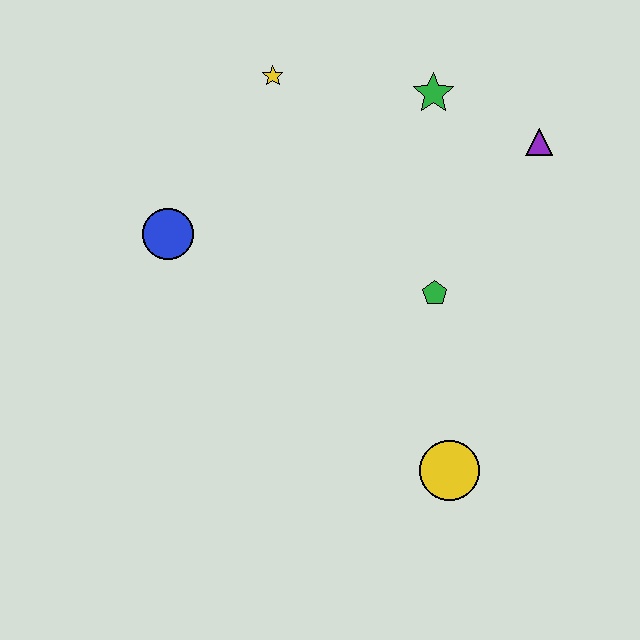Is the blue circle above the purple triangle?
No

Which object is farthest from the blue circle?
The purple triangle is farthest from the blue circle.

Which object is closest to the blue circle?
The yellow star is closest to the blue circle.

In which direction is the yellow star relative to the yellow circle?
The yellow star is above the yellow circle.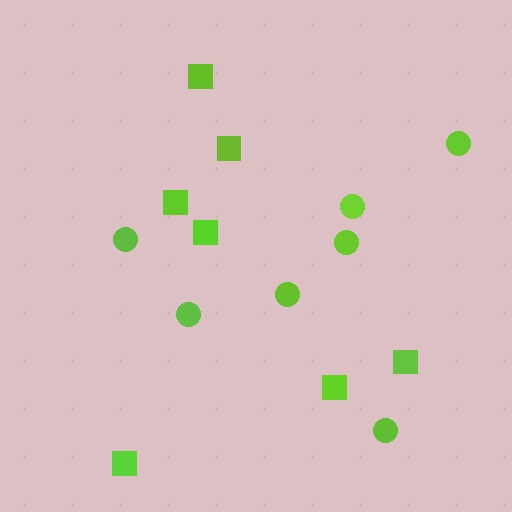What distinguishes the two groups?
There are 2 groups: one group of circles (7) and one group of squares (7).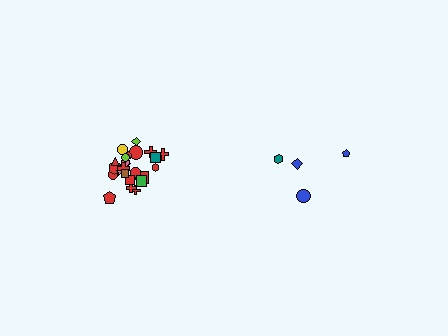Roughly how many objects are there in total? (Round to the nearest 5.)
Roughly 30 objects in total.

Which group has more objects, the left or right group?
The left group.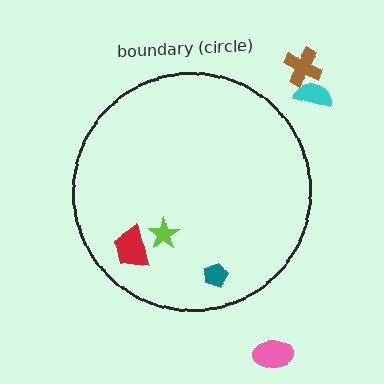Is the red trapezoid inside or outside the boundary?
Inside.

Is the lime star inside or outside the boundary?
Inside.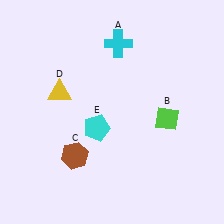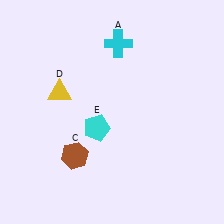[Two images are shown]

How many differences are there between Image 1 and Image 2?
There is 1 difference between the two images.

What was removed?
The lime diamond (B) was removed in Image 2.